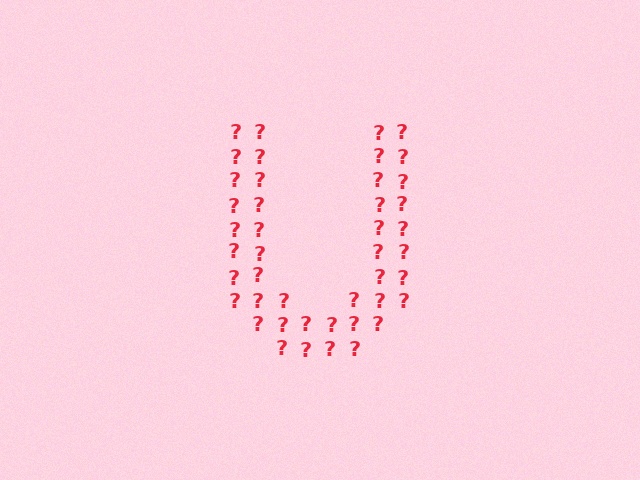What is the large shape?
The large shape is the letter U.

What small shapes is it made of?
It is made of small question marks.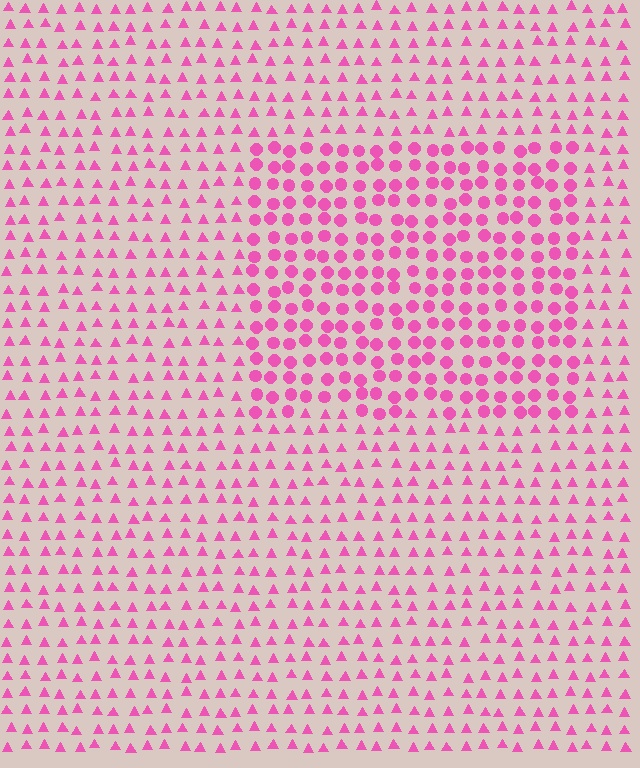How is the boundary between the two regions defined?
The boundary is defined by a change in element shape: circles inside vs. triangles outside. All elements share the same color and spacing.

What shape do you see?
I see a rectangle.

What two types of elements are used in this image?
The image uses circles inside the rectangle region and triangles outside it.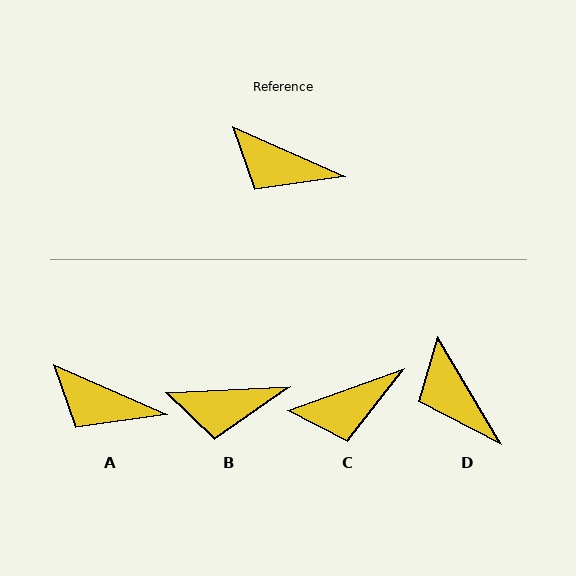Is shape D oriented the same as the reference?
No, it is off by about 36 degrees.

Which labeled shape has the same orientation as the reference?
A.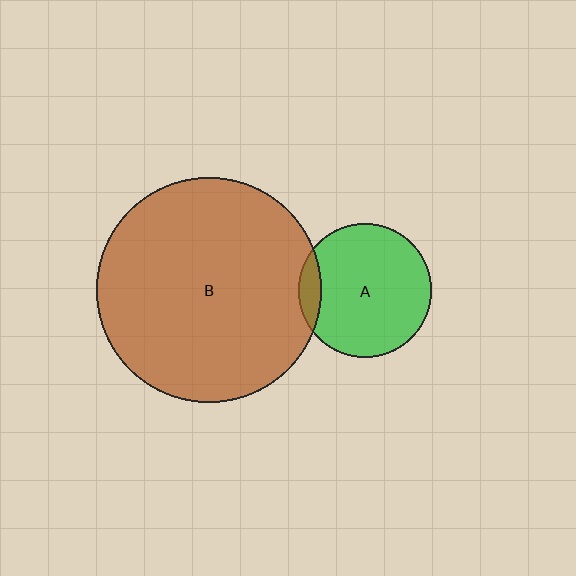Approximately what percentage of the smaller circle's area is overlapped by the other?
Approximately 10%.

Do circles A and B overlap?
Yes.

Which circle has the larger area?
Circle B (brown).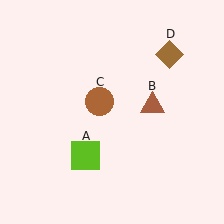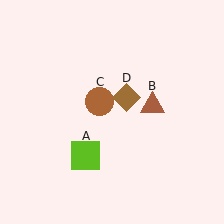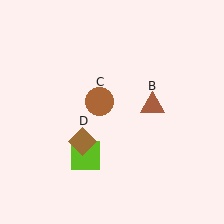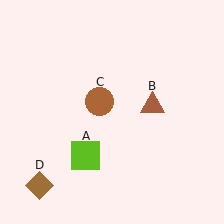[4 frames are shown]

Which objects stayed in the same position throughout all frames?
Lime square (object A) and brown triangle (object B) and brown circle (object C) remained stationary.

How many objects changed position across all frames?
1 object changed position: brown diamond (object D).